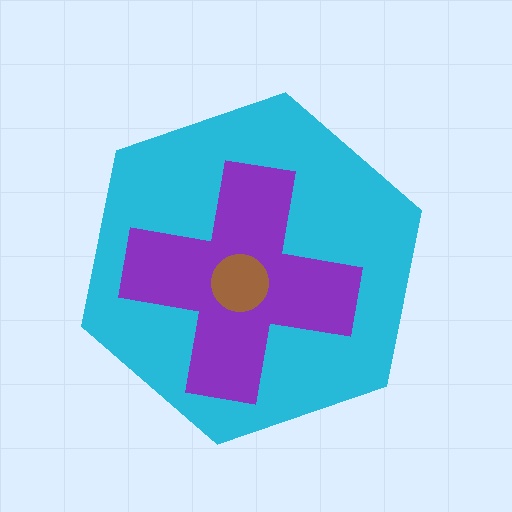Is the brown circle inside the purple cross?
Yes.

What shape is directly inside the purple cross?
The brown circle.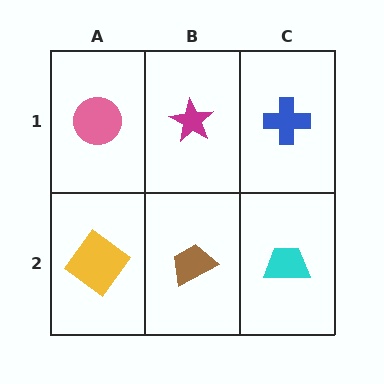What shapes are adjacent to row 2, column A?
A pink circle (row 1, column A), a brown trapezoid (row 2, column B).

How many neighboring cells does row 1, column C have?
2.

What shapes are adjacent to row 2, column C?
A blue cross (row 1, column C), a brown trapezoid (row 2, column B).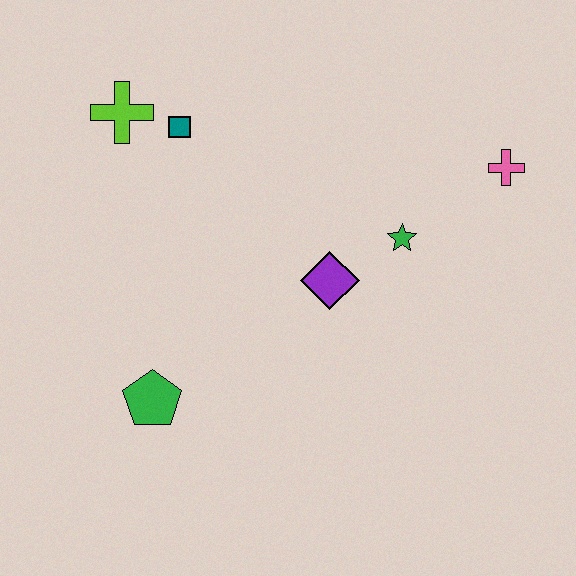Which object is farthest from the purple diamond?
The lime cross is farthest from the purple diamond.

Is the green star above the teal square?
No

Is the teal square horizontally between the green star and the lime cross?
Yes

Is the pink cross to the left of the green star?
No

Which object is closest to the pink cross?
The green star is closest to the pink cross.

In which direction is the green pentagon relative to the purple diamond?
The green pentagon is to the left of the purple diamond.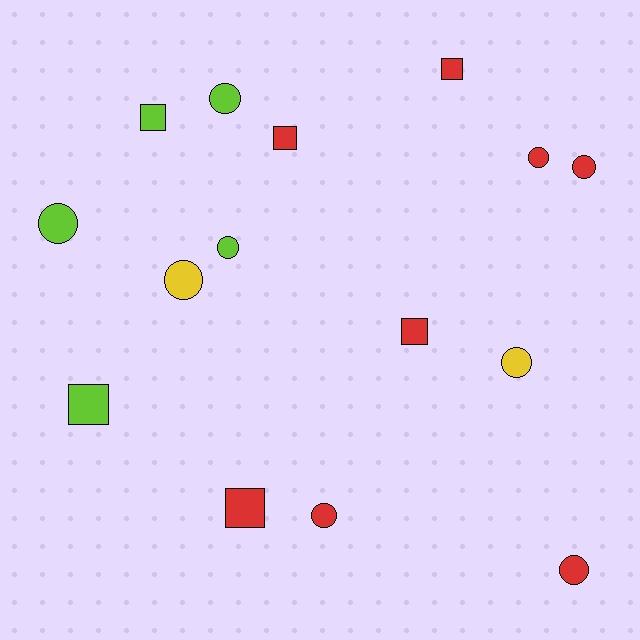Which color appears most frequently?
Red, with 8 objects.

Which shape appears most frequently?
Circle, with 9 objects.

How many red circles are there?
There are 4 red circles.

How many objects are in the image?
There are 15 objects.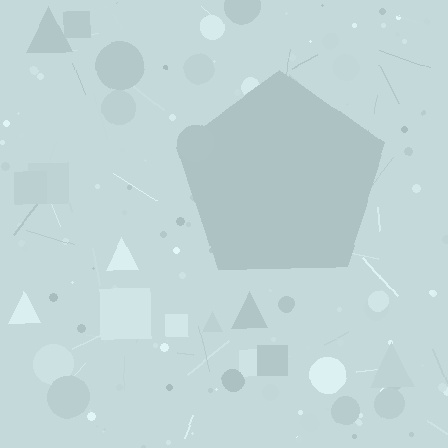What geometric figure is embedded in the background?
A pentagon is embedded in the background.